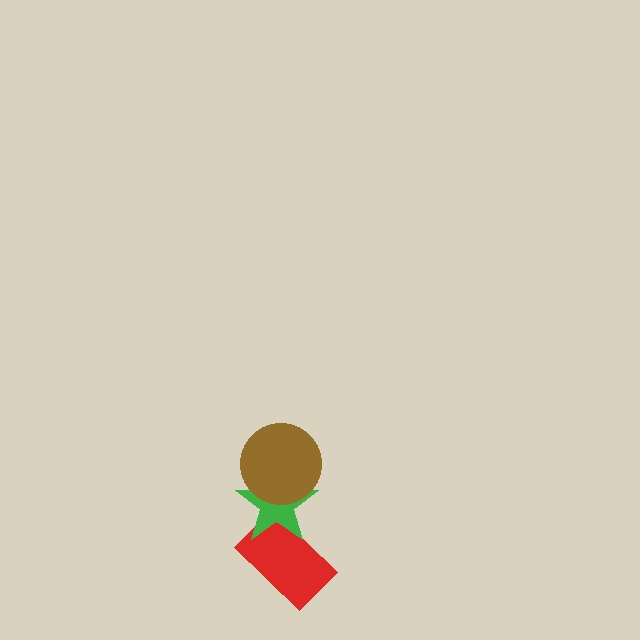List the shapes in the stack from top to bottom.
From top to bottom: the brown circle, the green star, the red rectangle.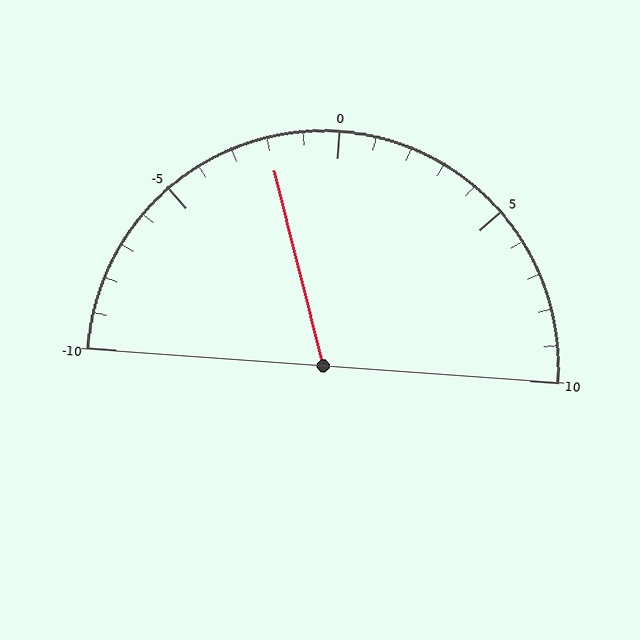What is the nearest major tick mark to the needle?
The nearest major tick mark is 0.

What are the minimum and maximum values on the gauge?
The gauge ranges from -10 to 10.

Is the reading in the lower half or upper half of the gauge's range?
The reading is in the lower half of the range (-10 to 10).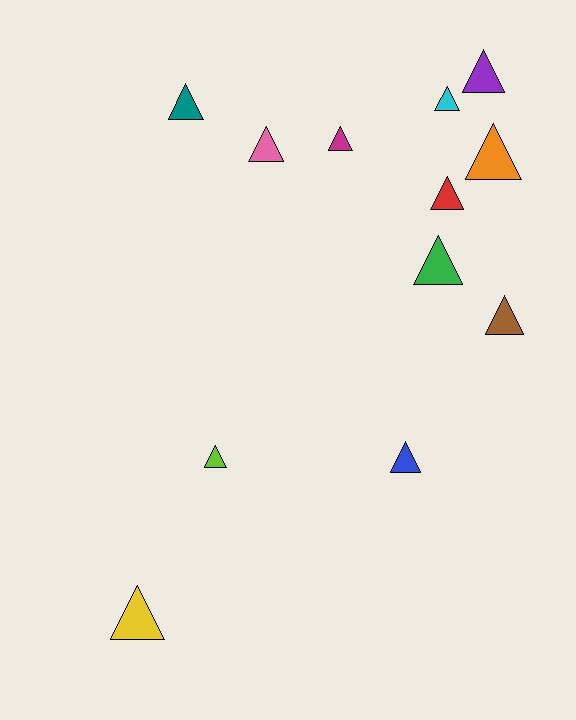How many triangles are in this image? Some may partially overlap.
There are 12 triangles.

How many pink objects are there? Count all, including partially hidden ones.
There is 1 pink object.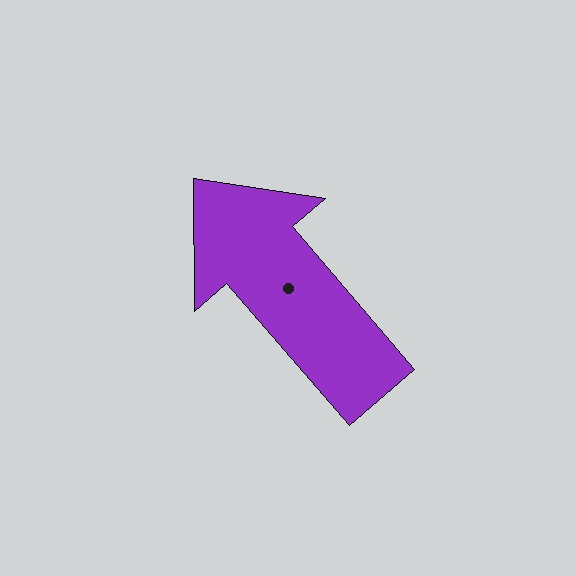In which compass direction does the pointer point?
Northwest.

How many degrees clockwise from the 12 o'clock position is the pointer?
Approximately 319 degrees.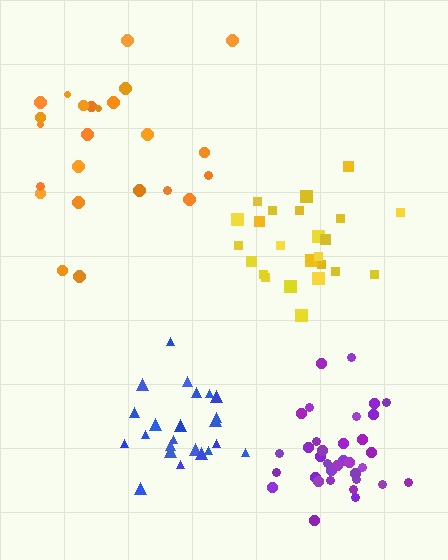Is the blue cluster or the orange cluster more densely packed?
Blue.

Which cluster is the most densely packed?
Purple.